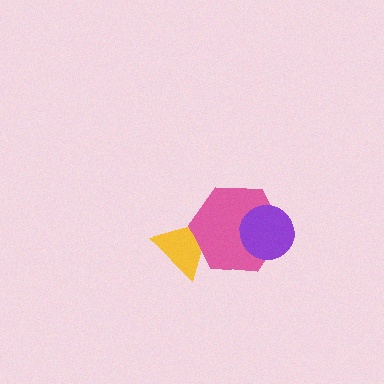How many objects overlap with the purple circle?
1 object overlaps with the purple circle.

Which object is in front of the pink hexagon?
The purple circle is in front of the pink hexagon.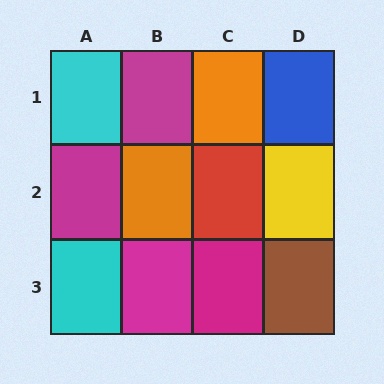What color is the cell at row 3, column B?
Magenta.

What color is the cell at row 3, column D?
Brown.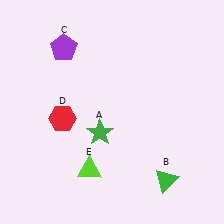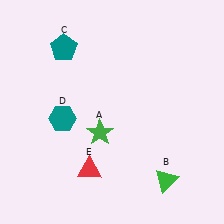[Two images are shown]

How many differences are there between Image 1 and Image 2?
There are 3 differences between the two images.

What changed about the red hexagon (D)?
In Image 1, D is red. In Image 2, it changed to teal.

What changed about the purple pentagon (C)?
In Image 1, C is purple. In Image 2, it changed to teal.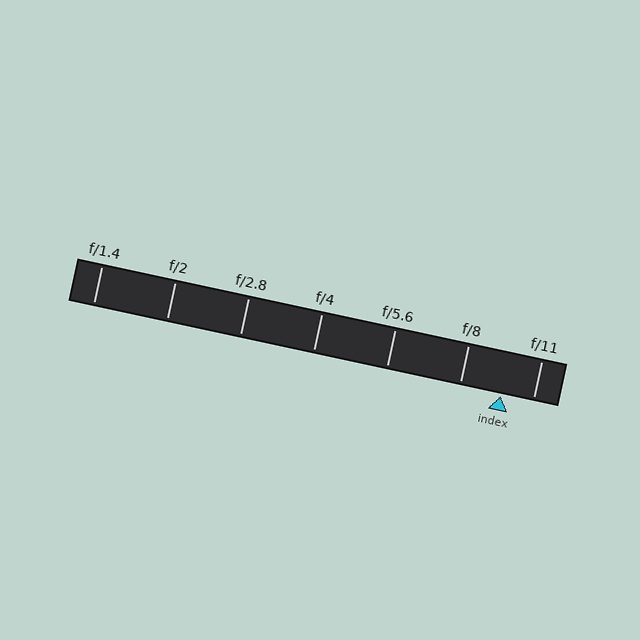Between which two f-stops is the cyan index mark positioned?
The index mark is between f/8 and f/11.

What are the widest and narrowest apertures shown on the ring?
The widest aperture shown is f/1.4 and the narrowest is f/11.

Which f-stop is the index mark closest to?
The index mark is closest to f/11.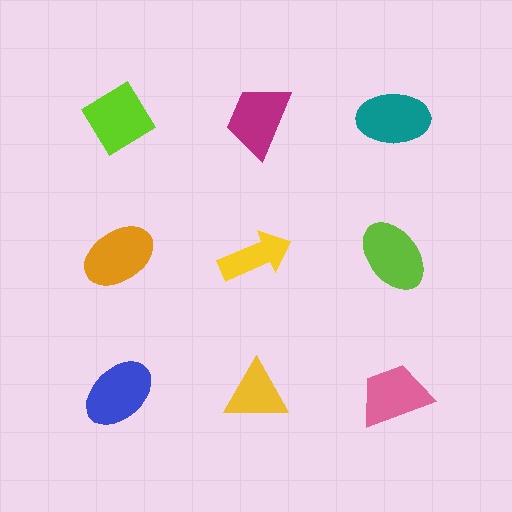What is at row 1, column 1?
A lime diamond.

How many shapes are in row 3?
3 shapes.